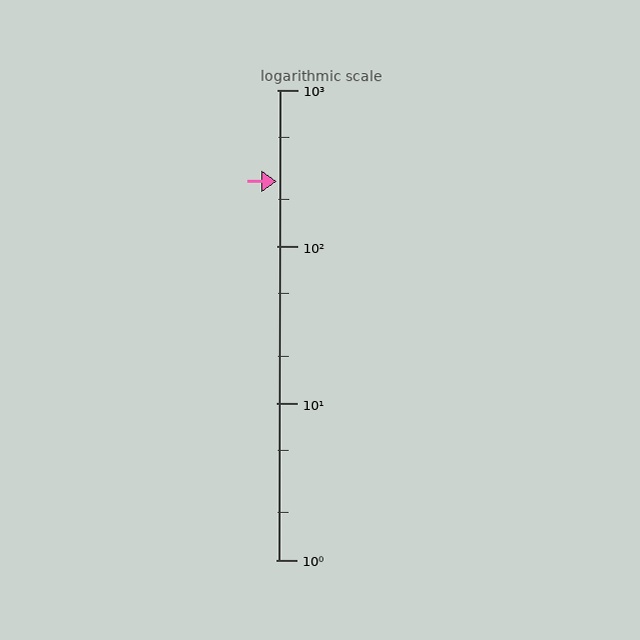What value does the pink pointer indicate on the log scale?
The pointer indicates approximately 260.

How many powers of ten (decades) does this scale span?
The scale spans 3 decades, from 1 to 1000.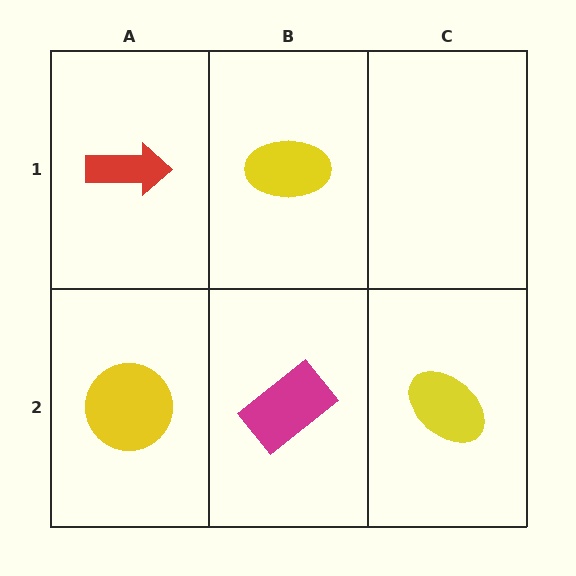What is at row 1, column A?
A red arrow.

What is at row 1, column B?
A yellow ellipse.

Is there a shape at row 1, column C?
No, that cell is empty.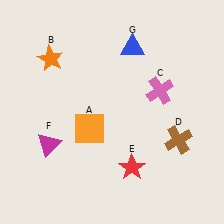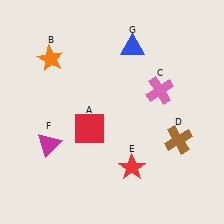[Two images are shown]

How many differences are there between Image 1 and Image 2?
There is 1 difference between the two images.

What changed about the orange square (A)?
In Image 1, A is orange. In Image 2, it changed to red.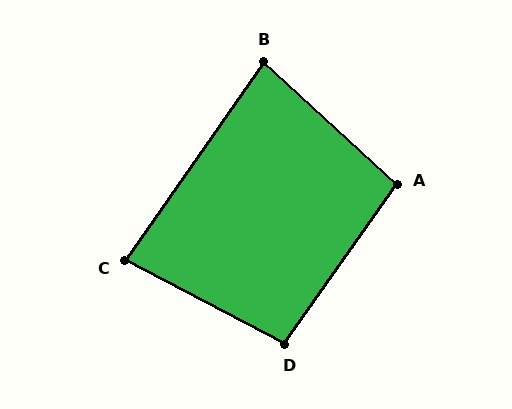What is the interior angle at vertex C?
Approximately 83 degrees (acute).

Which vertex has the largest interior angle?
D, at approximately 98 degrees.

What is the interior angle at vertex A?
Approximately 97 degrees (obtuse).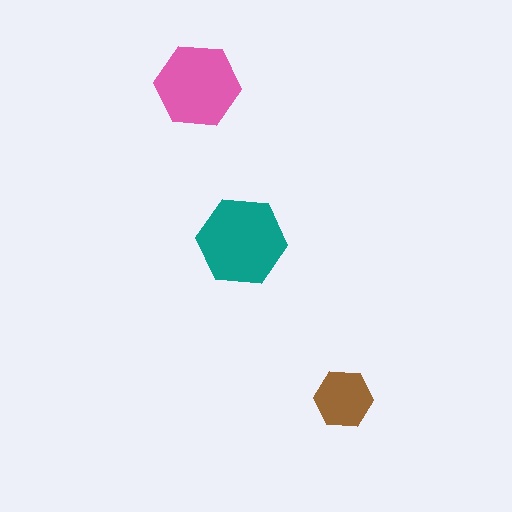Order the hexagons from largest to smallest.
the teal one, the pink one, the brown one.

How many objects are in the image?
There are 3 objects in the image.